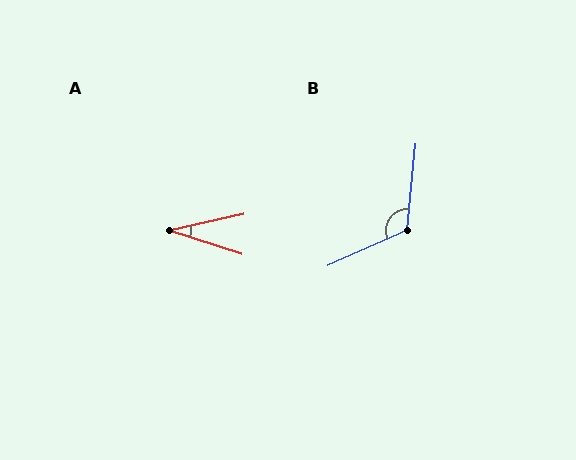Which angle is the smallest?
A, at approximately 30 degrees.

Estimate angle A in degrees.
Approximately 30 degrees.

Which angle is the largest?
B, at approximately 120 degrees.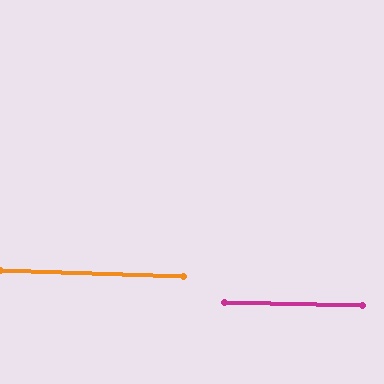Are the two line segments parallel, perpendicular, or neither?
Parallel — their directions differ by only 0.7°.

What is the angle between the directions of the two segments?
Approximately 1 degree.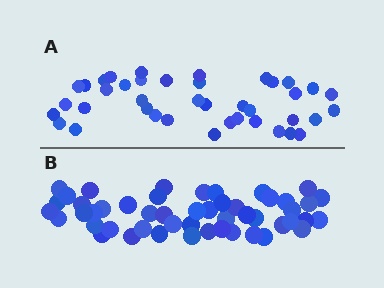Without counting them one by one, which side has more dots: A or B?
Region B (the bottom region) has more dots.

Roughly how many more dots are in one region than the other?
Region B has roughly 10 or so more dots than region A.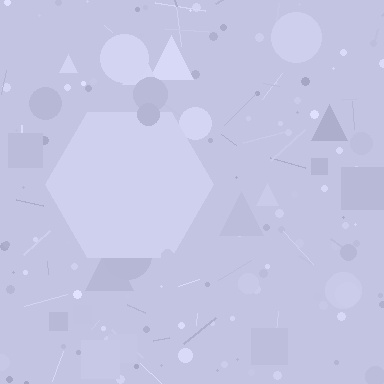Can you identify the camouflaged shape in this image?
The camouflaged shape is a hexagon.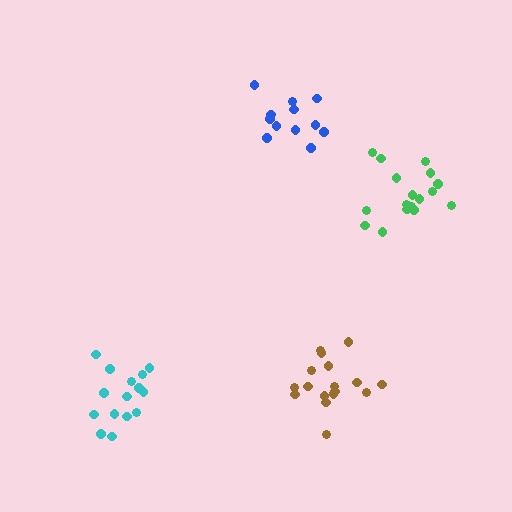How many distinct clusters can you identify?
There are 4 distinct clusters.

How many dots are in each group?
Group 1: 15 dots, Group 2: 17 dots, Group 3: 17 dots, Group 4: 12 dots (61 total).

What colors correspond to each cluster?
The clusters are colored: cyan, green, brown, blue.